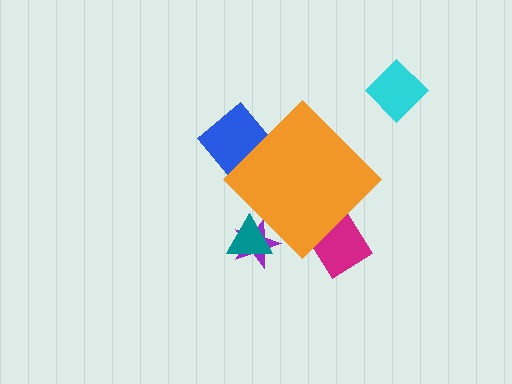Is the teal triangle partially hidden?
Yes, the teal triangle is partially hidden behind the orange diamond.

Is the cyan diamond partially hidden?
No, the cyan diamond is fully visible.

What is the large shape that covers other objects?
An orange diamond.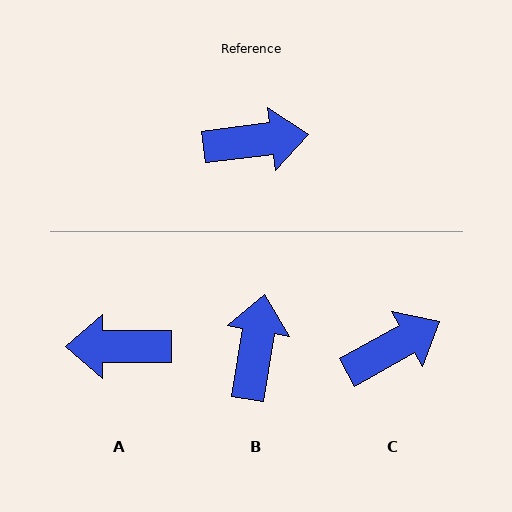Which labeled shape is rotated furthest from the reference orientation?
A, about 173 degrees away.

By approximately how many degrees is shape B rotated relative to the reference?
Approximately 73 degrees counter-clockwise.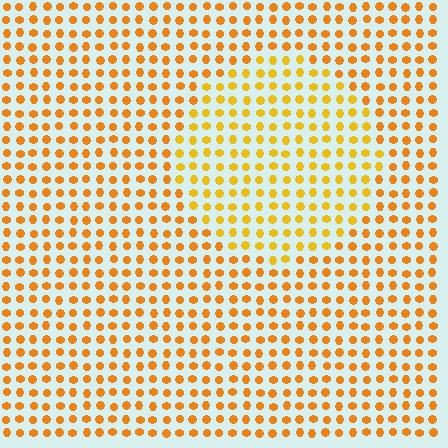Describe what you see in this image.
The image is filled with small orange elements in a uniform arrangement. A circle-shaped region is visible where the elements are tinted to a slightly different hue, forming a subtle color boundary.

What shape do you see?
I see a circle.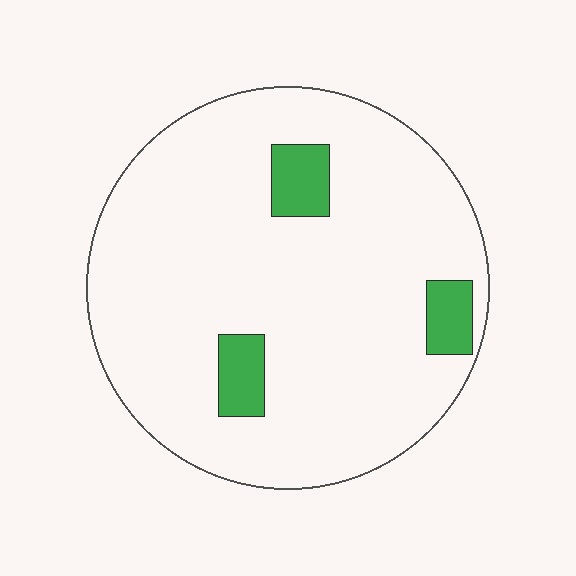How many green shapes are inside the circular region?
3.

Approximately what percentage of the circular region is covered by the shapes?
Approximately 10%.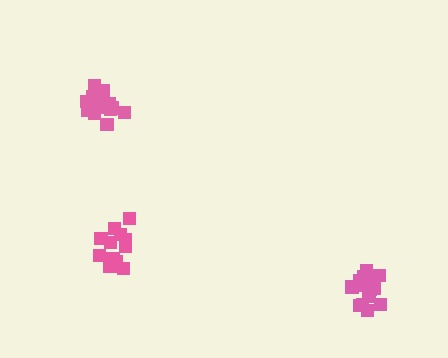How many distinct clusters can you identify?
There are 3 distinct clusters.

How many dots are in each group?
Group 1: 13 dots, Group 2: 16 dots, Group 3: 15 dots (44 total).